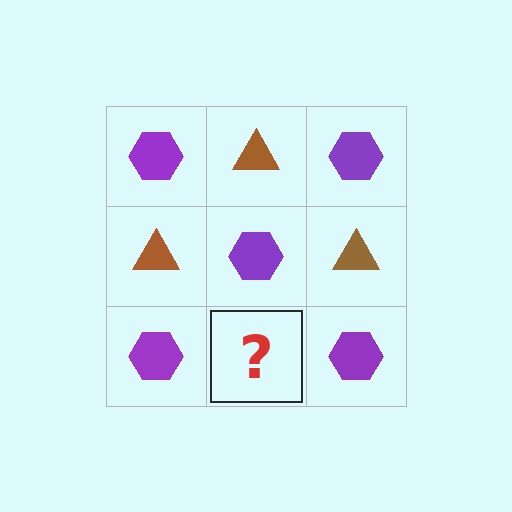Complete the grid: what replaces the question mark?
The question mark should be replaced with a brown triangle.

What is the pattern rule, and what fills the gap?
The rule is that it alternates purple hexagon and brown triangle in a checkerboard pattern. The gap should be filled with a brown triangle.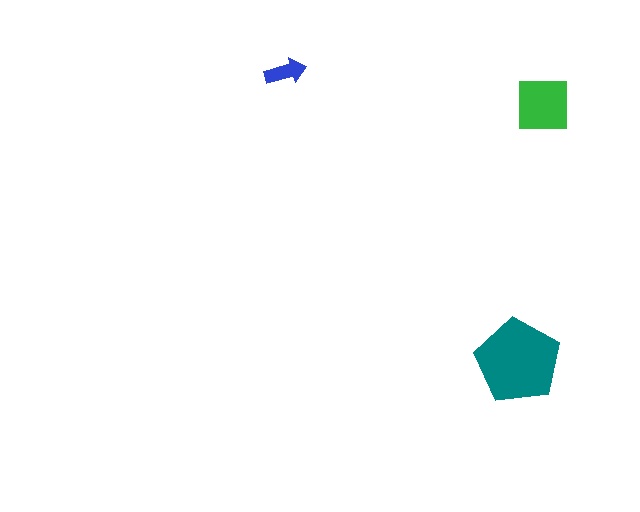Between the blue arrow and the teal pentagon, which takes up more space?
The teal pentagon.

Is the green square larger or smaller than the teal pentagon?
Smaller.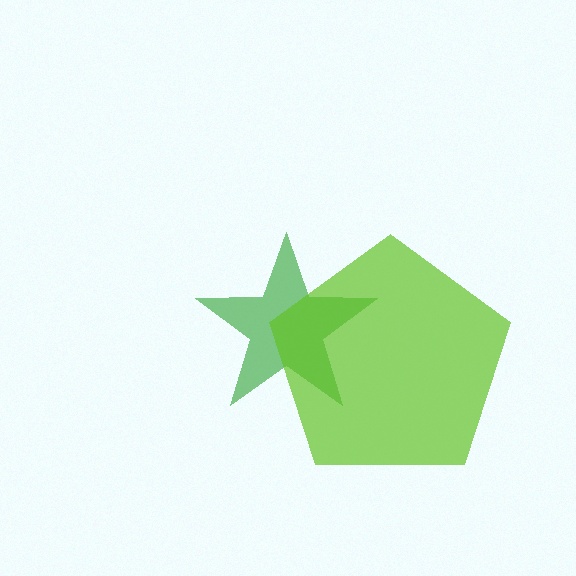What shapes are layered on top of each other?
The layered shapes are: a green star, a lime pentagon.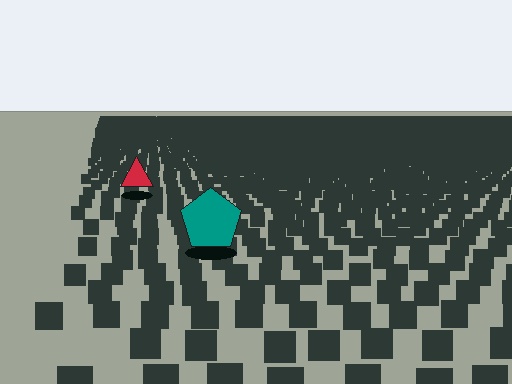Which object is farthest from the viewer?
The red triangle is farthest from the viewer. It appears smaller and the ground texture around it is denser.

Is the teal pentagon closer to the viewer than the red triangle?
Yes. The teal pentagon is closer — you can tell from the texture gradient: the ground texture is coarser near it.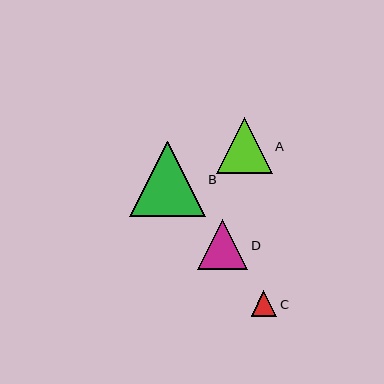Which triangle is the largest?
Triangle B is the largest with a size of approximately 76 pixels.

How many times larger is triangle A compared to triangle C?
Triangle A is approximately 2.2 times the size of triangle C.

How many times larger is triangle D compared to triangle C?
Triangle D is approximately 2.0 times the size of triangle C.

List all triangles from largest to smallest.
From largest to smallest: B, A, D, C.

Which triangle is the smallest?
Triangle C is the smallest with a size of approximately 26 pixels.